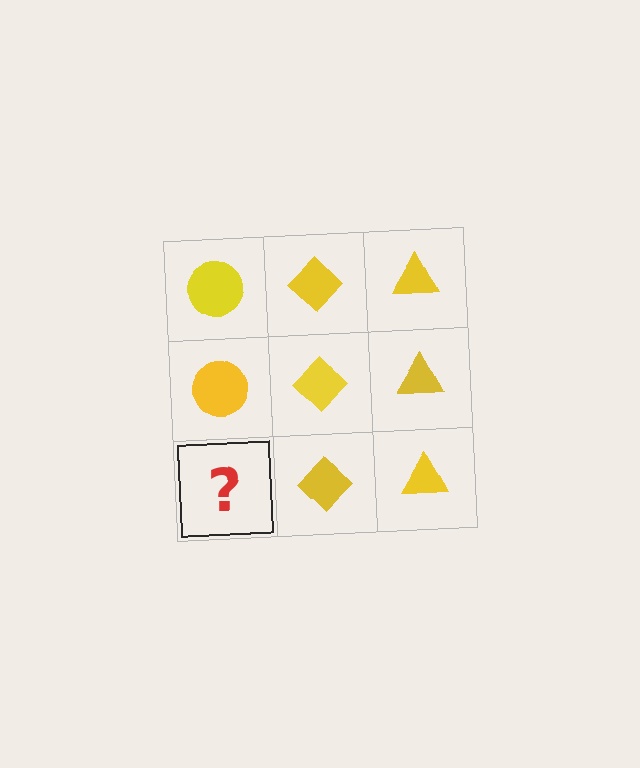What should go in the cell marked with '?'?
The missing cell should contain a yellow circle.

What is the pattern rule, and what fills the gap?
The rule is that each column has a consistent shape. The gap should be filled with a yellow circle.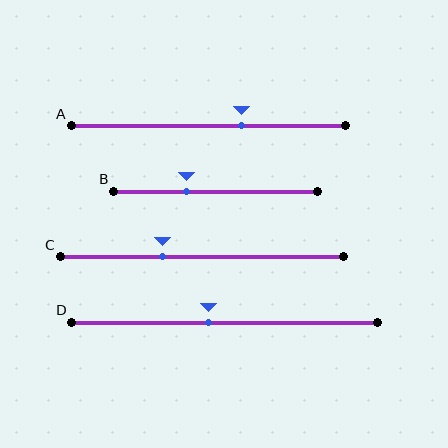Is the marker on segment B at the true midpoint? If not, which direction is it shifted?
No, the marker on segment B is shifted to the left by about 15% of the segment length.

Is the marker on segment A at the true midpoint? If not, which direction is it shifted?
No, the marker on segment A is shifted to the right by about 12% of the segment length.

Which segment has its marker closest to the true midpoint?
Segment D has its marker closest to the true midpoint.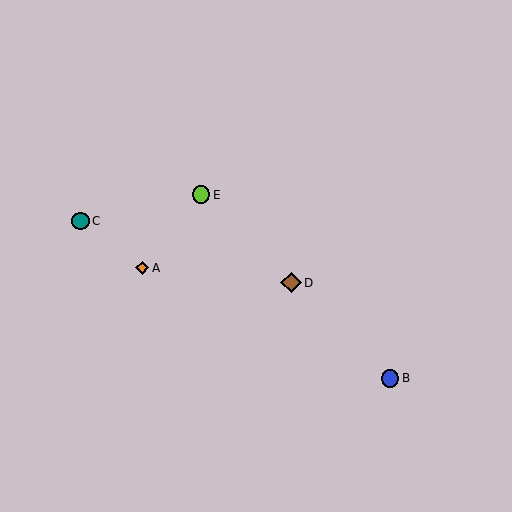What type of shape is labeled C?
Shape C is a teal circle.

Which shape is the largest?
The brown diamond (labeled D) is the largest.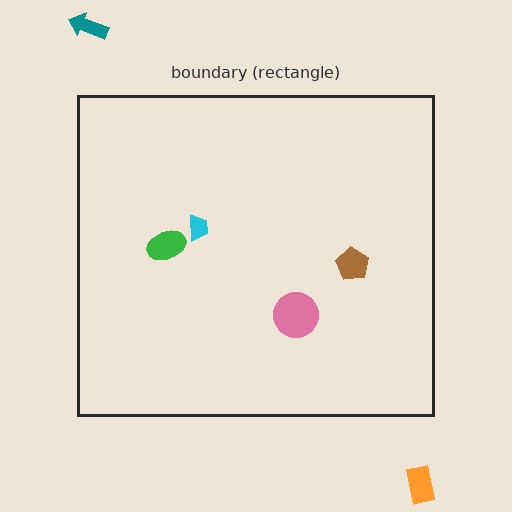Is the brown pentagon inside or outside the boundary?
Inside.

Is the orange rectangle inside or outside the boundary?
Outside.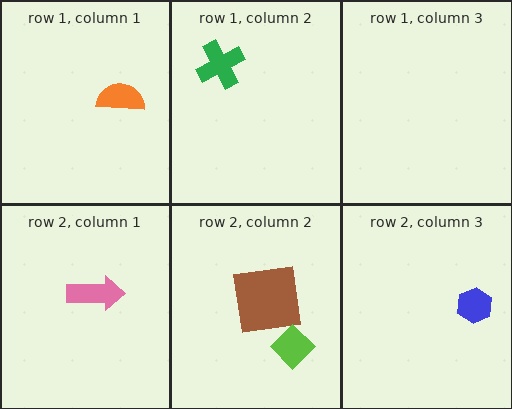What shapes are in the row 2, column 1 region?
The pink arrow.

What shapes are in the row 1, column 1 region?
The orange semicircle.